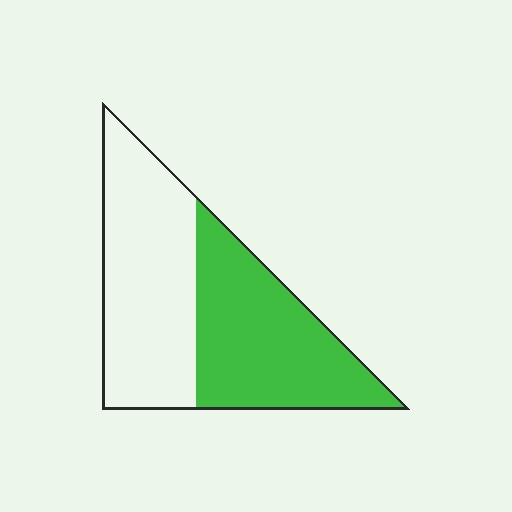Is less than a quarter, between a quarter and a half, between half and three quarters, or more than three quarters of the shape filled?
Between a quarter and a half.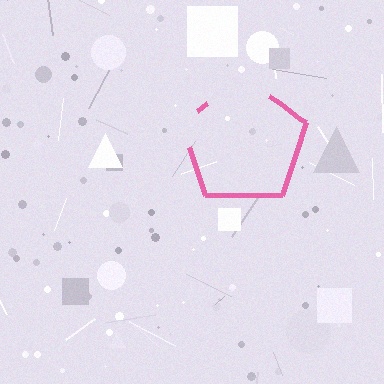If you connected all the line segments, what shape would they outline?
They would outline a pentagon.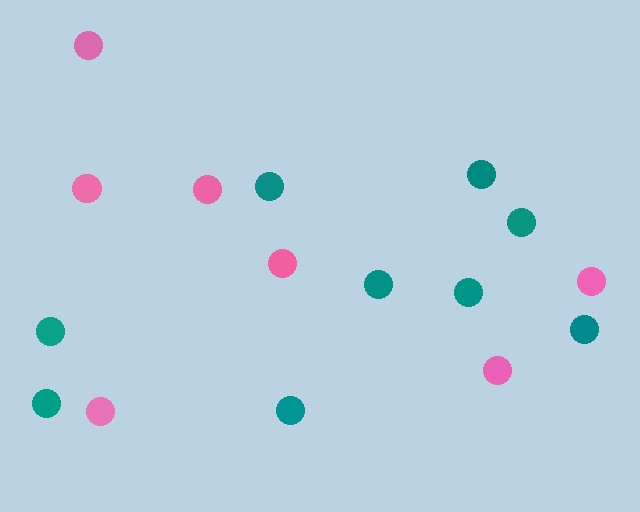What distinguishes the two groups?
There are 2 groups: one group of teal circles (9) and one group of pink circles (7).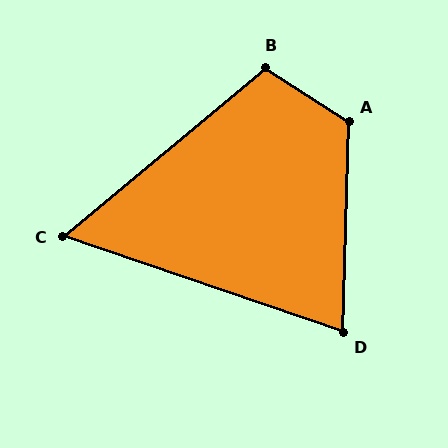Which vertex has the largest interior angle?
A, at approximately 121 degrees.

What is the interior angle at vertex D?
Approximately 73 degrees (acute).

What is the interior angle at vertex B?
Approximately 107 degrees (obtuse).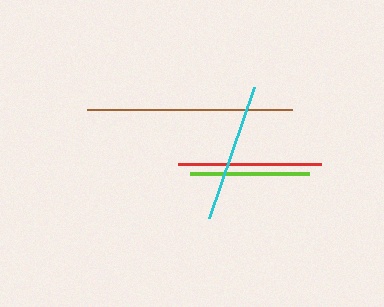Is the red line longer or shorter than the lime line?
The red line is longer than the lime line.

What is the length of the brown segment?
The brown segment is approximately 205 pixels long.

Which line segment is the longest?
The brown line is the longest at approximately 205 pixels.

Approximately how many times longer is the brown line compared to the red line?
The brown line is approximately 1.4 times the length of the red line.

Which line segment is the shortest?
The lime line is the shortest at approximately 119 pixels.